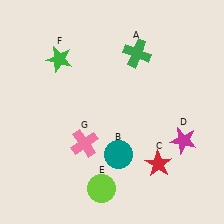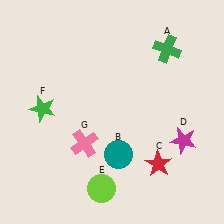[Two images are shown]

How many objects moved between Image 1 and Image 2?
2 objects moved between the two images.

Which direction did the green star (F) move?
The green star (F) moved down.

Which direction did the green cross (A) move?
The green cross (A) moved right.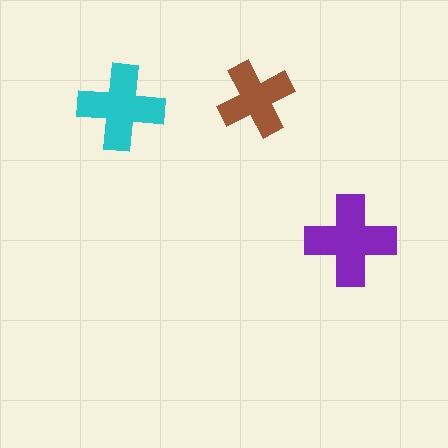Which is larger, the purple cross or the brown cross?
The purple one.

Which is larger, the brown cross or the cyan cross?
The cyan one.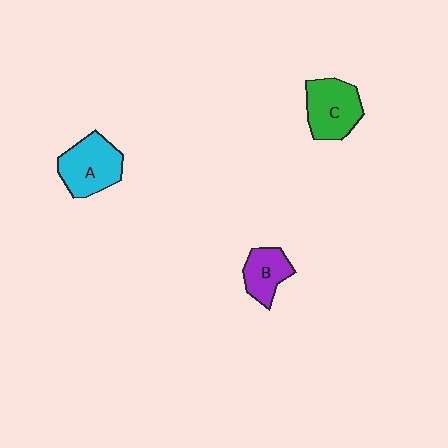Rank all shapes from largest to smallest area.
From largest to smallest: A (cyan), C (green), B (purple).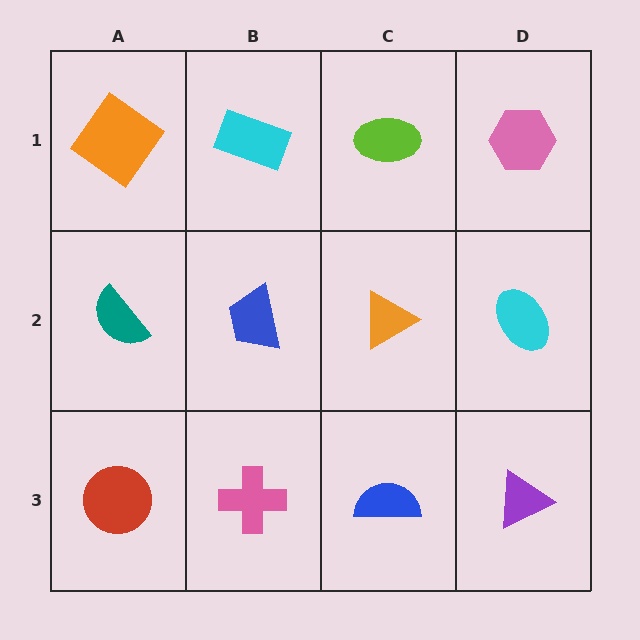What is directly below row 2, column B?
A pink cross.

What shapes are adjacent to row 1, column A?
A teal semicircle (row 2, column A), a cyan rectangle (row 1, column B).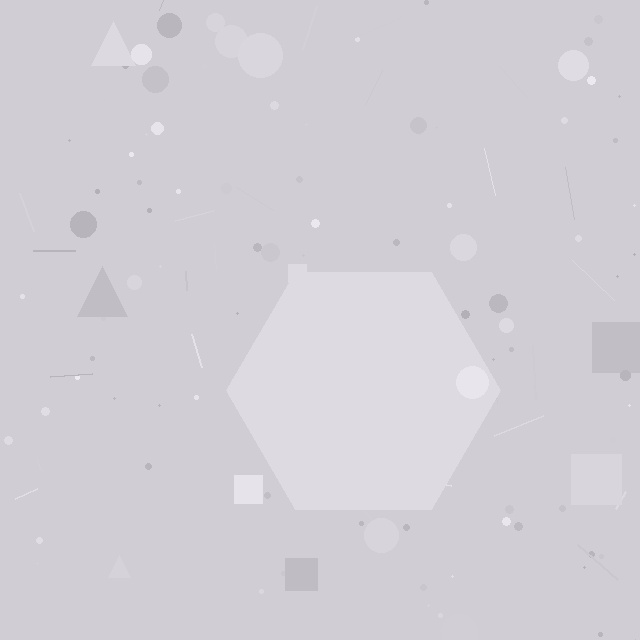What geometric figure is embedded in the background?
A hexagon is embedded in the background.